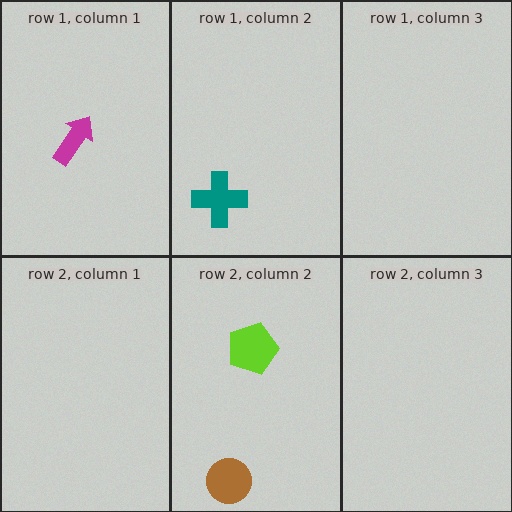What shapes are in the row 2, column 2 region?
The brown circle, the lime pentagon.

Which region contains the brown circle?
The row 2, column 2 region.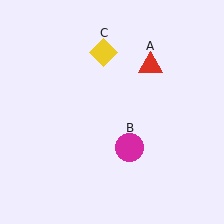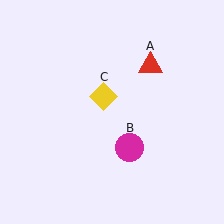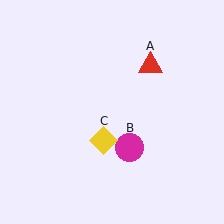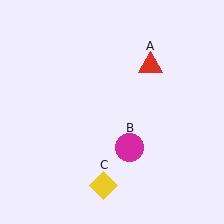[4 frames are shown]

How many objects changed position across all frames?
1 object changed position: yellow diamond (object C).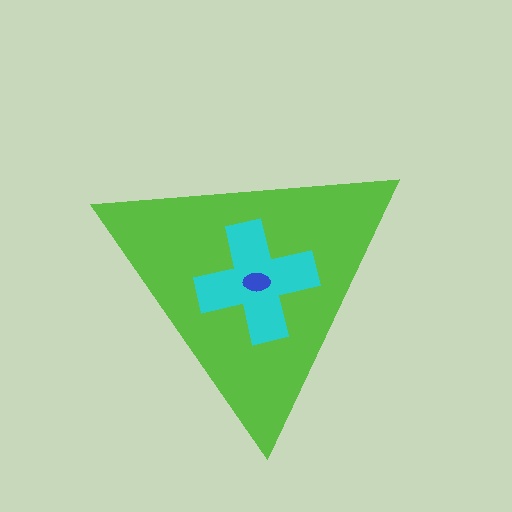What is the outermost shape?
The lime triangle.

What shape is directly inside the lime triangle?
The cyan cross.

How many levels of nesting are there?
3.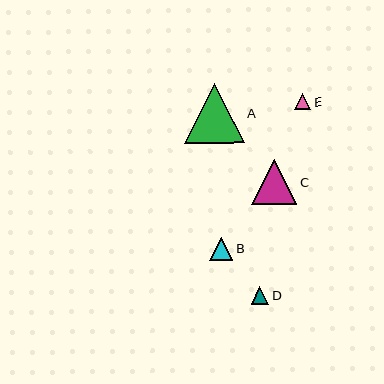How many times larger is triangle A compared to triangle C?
Triangle A is approximately 1.3 times the size of triangle C.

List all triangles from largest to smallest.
From largest to smallest: A, C, B, D, E.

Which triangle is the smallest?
Triangle E is the smallest with a size of approximately 16 pixels.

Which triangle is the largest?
Triangle A is the largest with a size of approximately 60 pixels.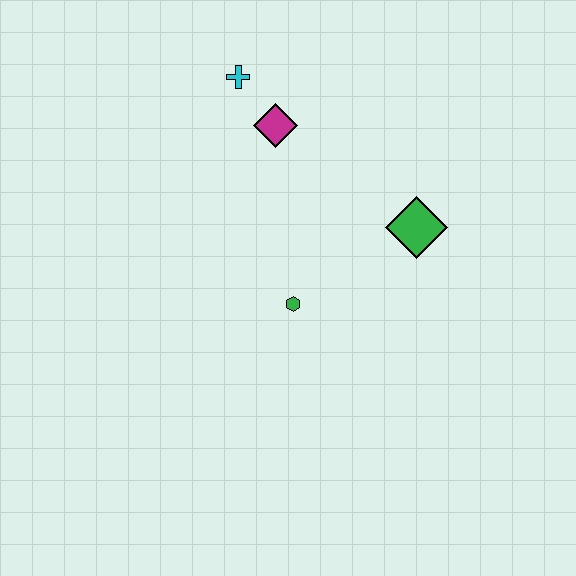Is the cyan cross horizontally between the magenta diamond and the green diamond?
No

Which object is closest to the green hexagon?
The green diamond is closest to the green hexagon.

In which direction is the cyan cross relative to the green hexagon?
The cyan cross is above the green hexagon.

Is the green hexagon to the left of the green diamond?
Yes